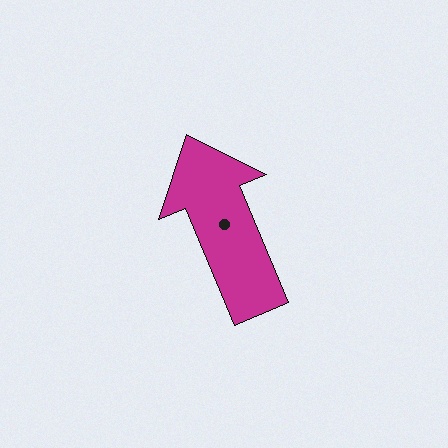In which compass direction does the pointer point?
Northwest.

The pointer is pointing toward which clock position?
Roughly 11 o'clock.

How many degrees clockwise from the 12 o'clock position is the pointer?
Approximately 337 degrees.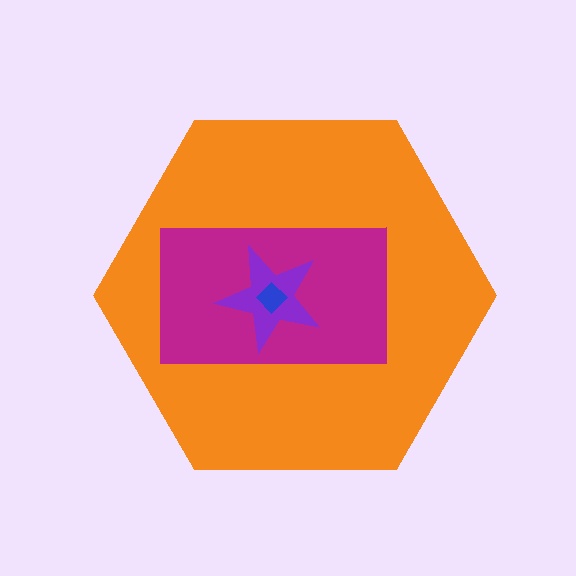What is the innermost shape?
The blue diamond.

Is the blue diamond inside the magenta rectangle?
Yes.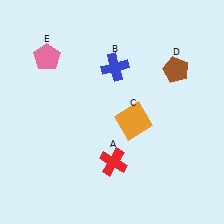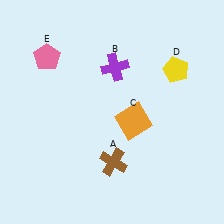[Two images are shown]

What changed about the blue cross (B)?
In Image 1, B is blue. In Image 2, it changed to purple.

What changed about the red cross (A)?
In Image 1, A is red. In Image 2, it changed to brown.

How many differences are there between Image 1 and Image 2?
There are 3 differences between the two images.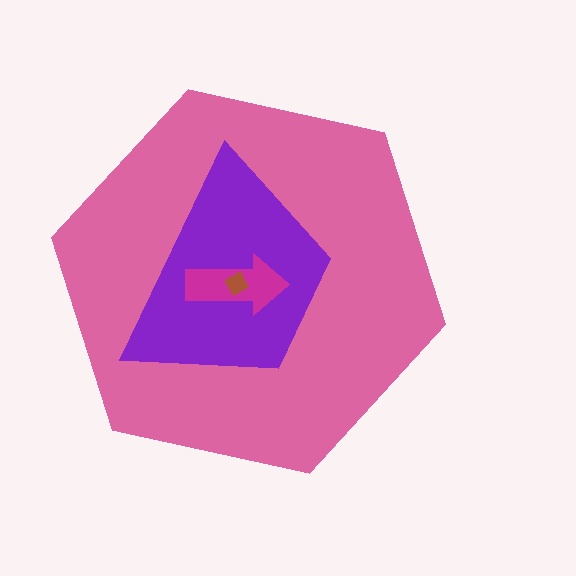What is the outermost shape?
The pink hexagon.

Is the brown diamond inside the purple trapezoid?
Yes.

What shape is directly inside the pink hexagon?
The purple trapezoid.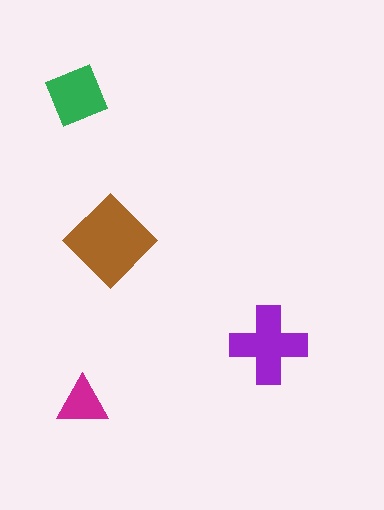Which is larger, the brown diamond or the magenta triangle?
The brown diamond.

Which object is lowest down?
The magenta triangle is bottommost.